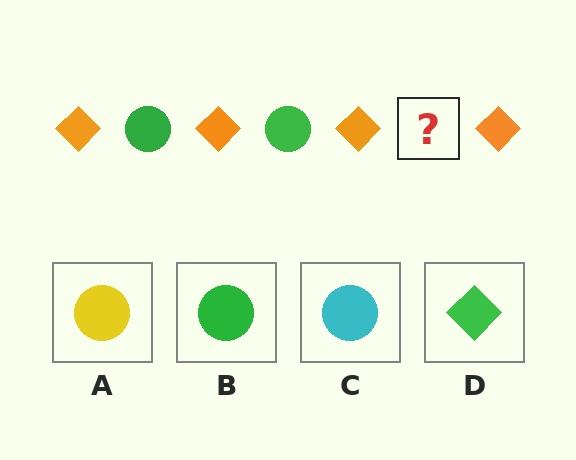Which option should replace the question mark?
Option B.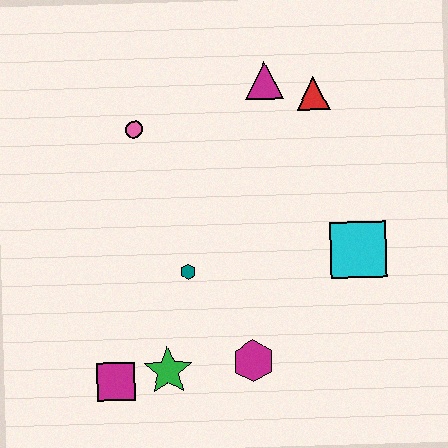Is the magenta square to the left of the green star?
Yes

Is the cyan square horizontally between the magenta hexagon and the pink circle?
No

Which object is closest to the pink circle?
The magenta triangle is closest to the pink circle.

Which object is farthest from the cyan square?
The magenta square is farthest from the cyan square.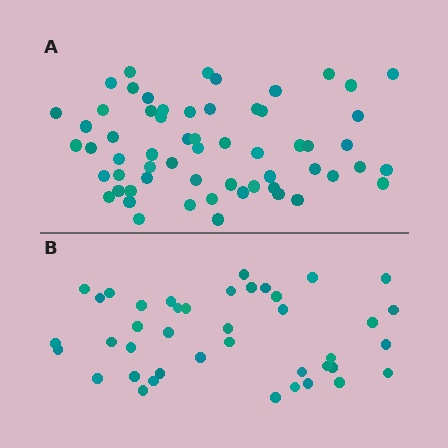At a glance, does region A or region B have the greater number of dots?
Region A (the top region) has more dots.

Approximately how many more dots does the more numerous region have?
Region A has approximately 20 more dots than region B.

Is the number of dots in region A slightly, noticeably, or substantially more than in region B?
Region A has substantially more. The ratio is roughly 1.5 to 1.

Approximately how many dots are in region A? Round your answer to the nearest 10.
About 60 dots.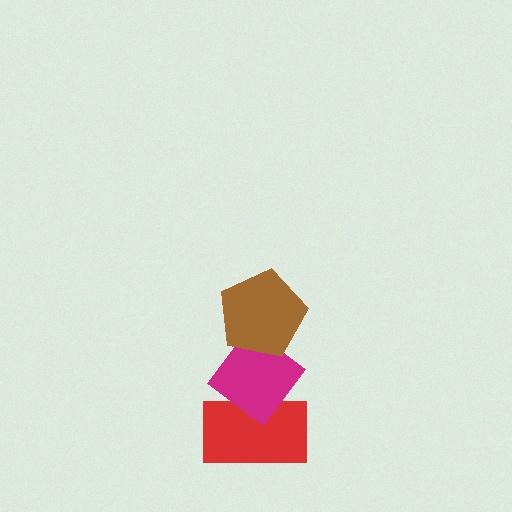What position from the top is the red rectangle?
The red rectangle is 3rd from the top.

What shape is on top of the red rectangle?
The magenta diamond is on top of the red rectangle.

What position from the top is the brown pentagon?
The brown pentagon is 1st from the top.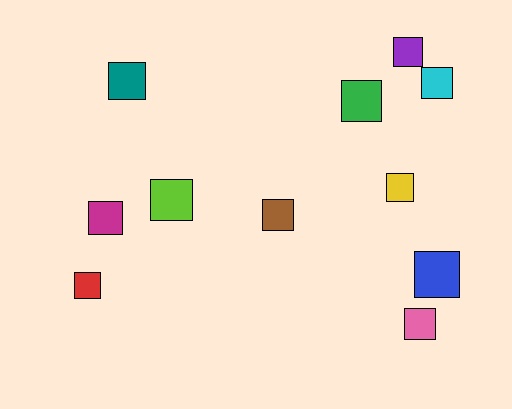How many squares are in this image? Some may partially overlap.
There are 11 squares.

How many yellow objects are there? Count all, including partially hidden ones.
There is 1 yellow object.